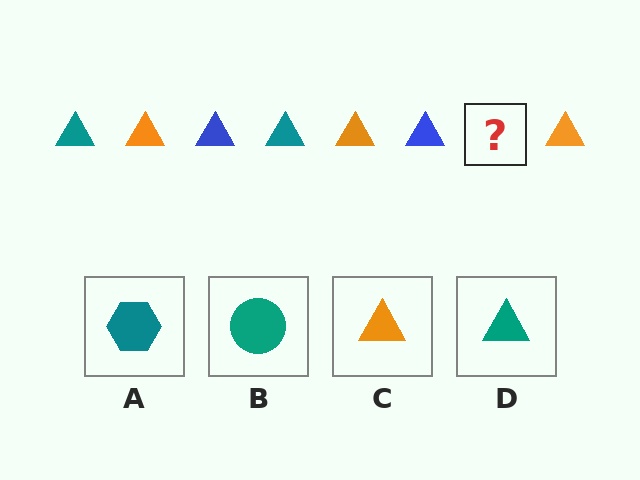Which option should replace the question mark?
Option D.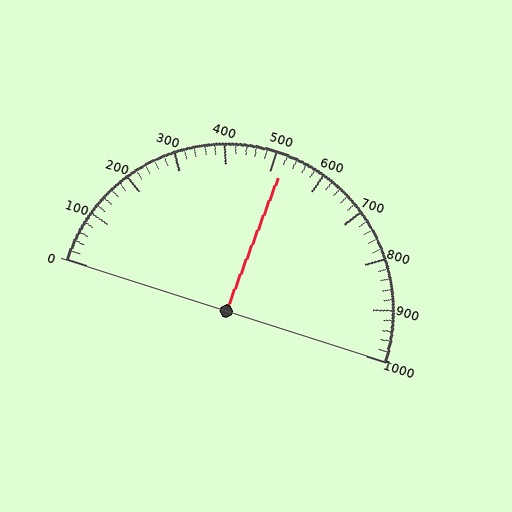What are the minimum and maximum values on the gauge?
The gauge ranges from 0 to 1000.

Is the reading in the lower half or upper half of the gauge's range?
The reading is in the upper half of the range (0 to 1000).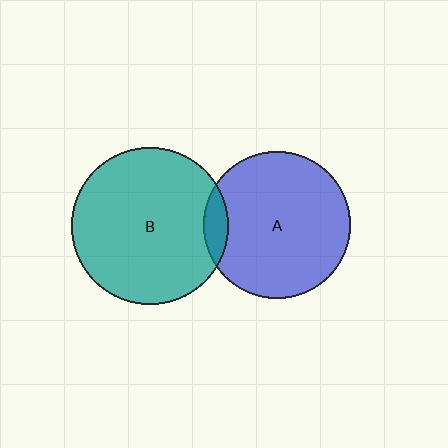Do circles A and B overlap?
Yes.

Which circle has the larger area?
Circle B (teal).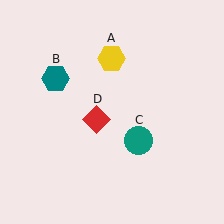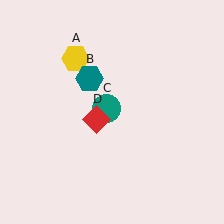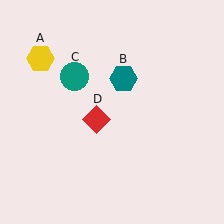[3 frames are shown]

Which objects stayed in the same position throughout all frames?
Red diamond (object D) remained stationary.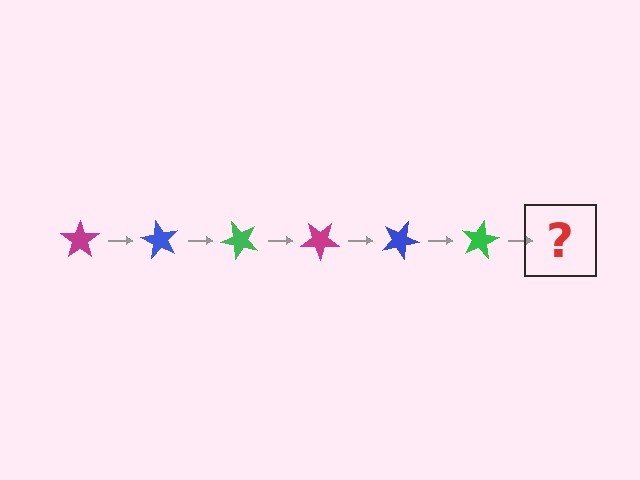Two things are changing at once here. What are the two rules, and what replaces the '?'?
The two rules are that it rotates 60 degrees each step and the color cycles through magenta, blue, and green. The '?' should be a magenta star, rotated 360 degrees from the start.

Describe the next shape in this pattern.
It should be a magenta star, rotated 360 degrees from the start.